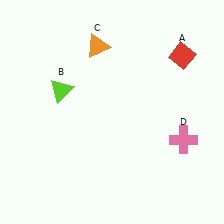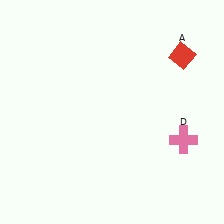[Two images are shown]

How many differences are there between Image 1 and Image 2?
There are 2 differences between the two images.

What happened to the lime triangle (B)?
The lime triangle (B) was removed in Image 2. It was in the top-left area of Image 1.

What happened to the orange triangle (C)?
The orange triangle (C) was removed in Image 2. It was in the top-left area of Image 1.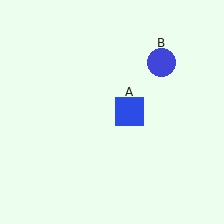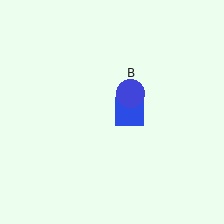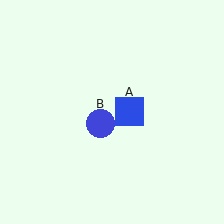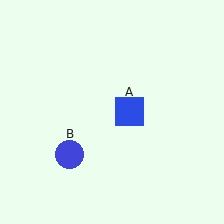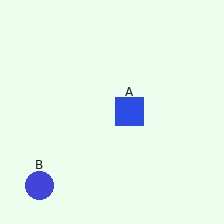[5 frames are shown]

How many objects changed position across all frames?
1 object changed position: blue circle (object B).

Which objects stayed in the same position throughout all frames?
Blue square (object A) remained stationary.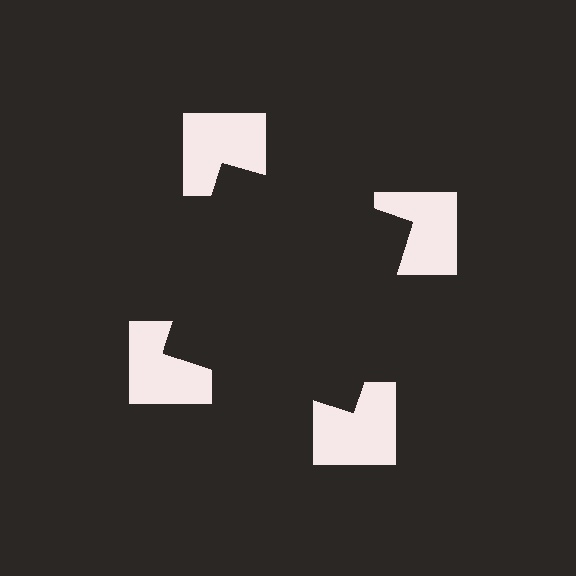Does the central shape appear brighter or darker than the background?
It typically appears slightly darker than the background, even though no actual brightness change is drawn.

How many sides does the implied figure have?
4 sides.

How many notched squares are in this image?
There are 4 — one at each vertex of the illusory square.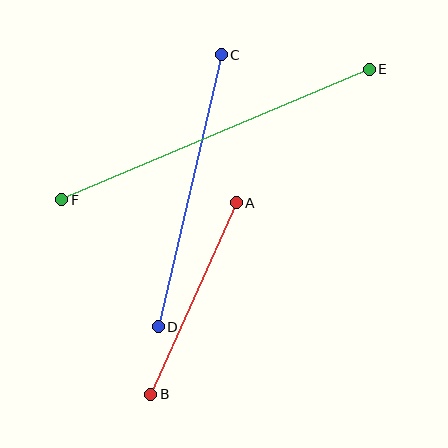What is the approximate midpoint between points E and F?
The midpoint is at approximately (215, 135) pixels.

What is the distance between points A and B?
The distance is approximately 210 pixels.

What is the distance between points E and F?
The distance is approximately 334 pixels.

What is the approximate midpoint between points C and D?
The midpoint is at approximately (190, 191) pixels.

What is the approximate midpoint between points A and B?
The midpoint is at approximately (193, 299) pixels.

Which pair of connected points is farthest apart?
Points E and F are farthest apart.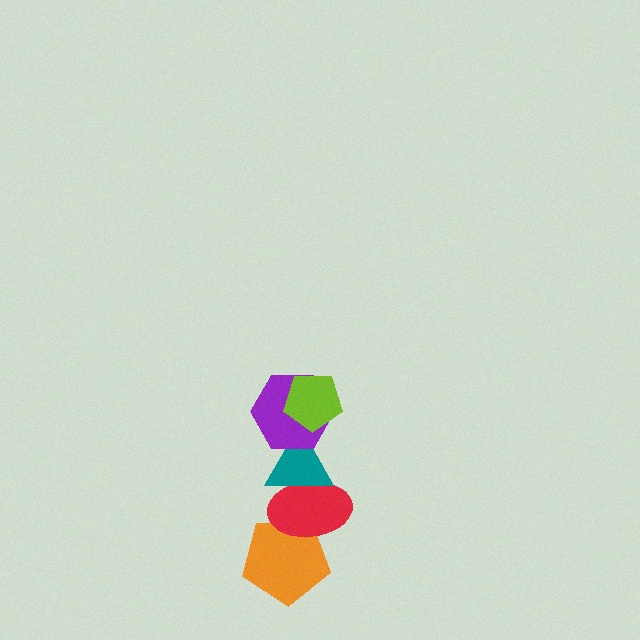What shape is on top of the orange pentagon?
The red ellipse is on top of the orange pentagon.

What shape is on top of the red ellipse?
The teal triangle is on top of the red ellipse.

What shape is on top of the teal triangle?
The purple hexagon is on top of the teal triangle.